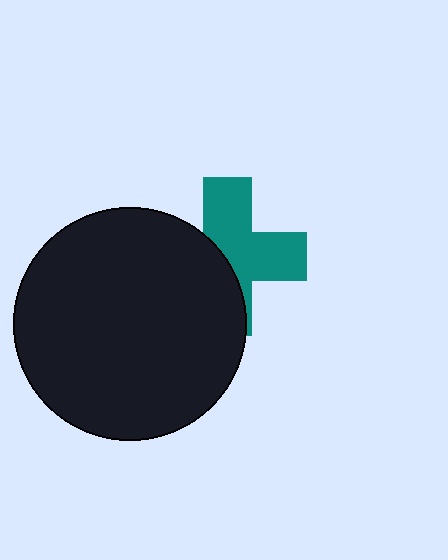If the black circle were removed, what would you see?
You would see the complete teal cross.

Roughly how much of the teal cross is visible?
About half of it is visible (roughly 54%).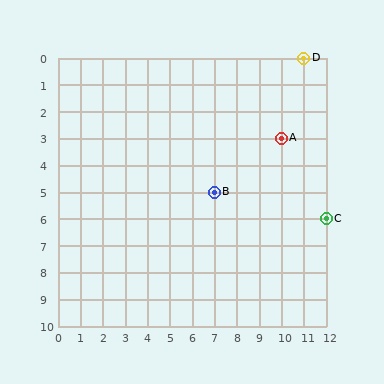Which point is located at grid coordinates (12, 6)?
Point C is at (12, 6).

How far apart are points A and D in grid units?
Points A and D are 1 column and 3 rows apart (about 3.2 grid units diagonally).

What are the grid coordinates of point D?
Point D is at grid coordinates (11, 0).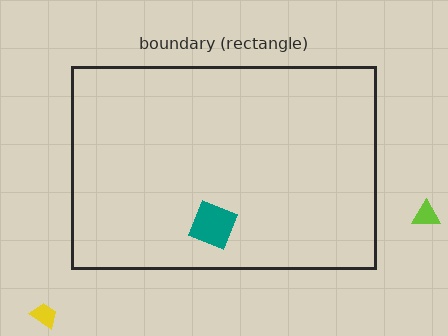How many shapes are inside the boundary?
1 inside, 2 outside.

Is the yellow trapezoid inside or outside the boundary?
Outside.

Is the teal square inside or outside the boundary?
Inside.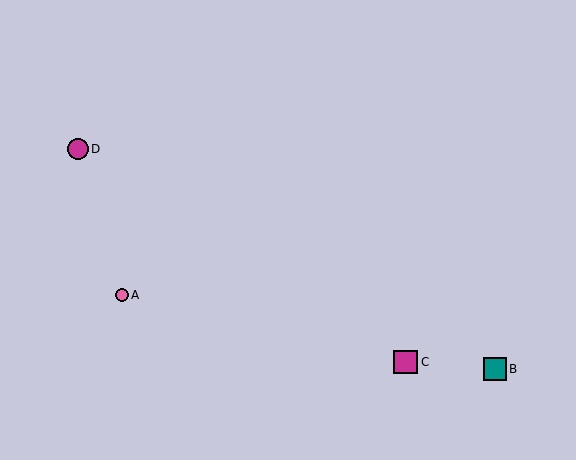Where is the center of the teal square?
The center of the teal square is at (495, 369).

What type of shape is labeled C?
Shape C is a magenta square.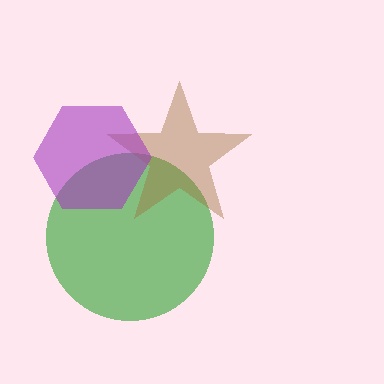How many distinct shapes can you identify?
There are 3 distinct shapes: a green circle, a brown star, a purple hexagon.